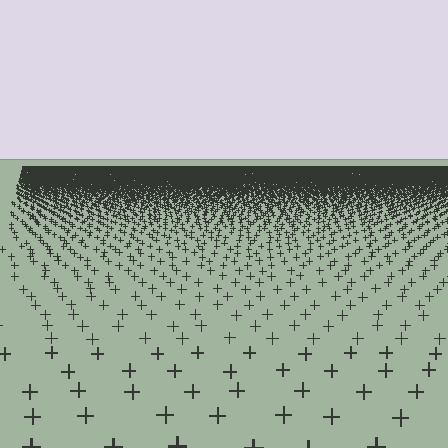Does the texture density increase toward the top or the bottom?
Density increases toward the top.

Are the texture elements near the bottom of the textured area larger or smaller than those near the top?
Larger. Near the bottom, elements are closer to the viewer and appear at a bigger on-screen size.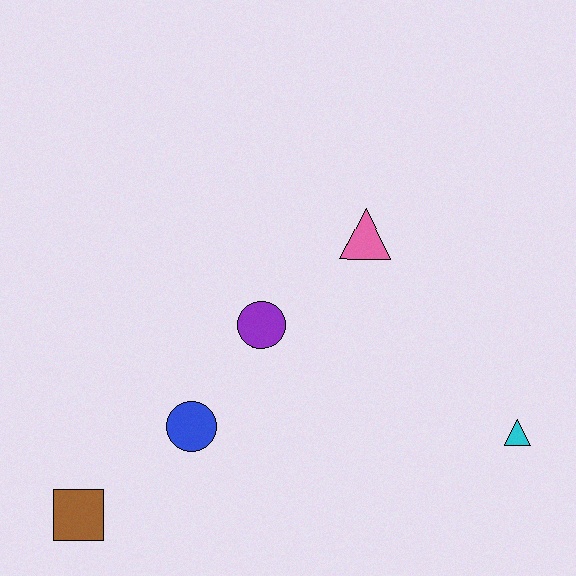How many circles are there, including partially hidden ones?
There are 2 circles.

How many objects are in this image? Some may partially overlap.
There are 5 objects.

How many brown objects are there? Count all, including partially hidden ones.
There is 1 brown object.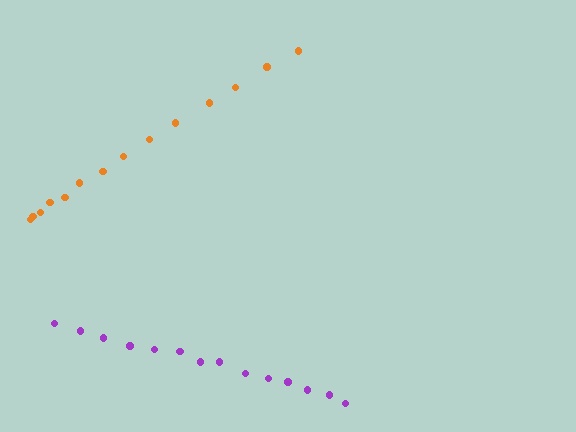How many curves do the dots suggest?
There are 2 distinct paths.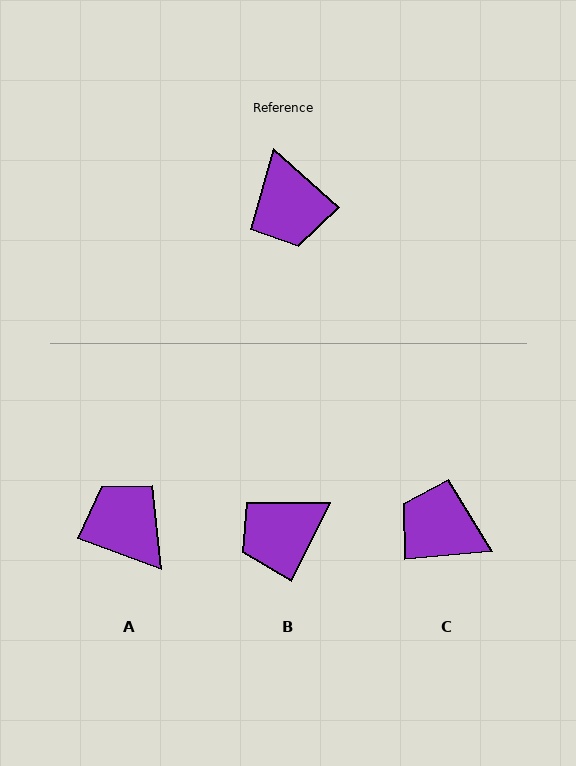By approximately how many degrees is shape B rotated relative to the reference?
Approximately 74 degrees clockwise.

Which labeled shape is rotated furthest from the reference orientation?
A, about 159 degrees away.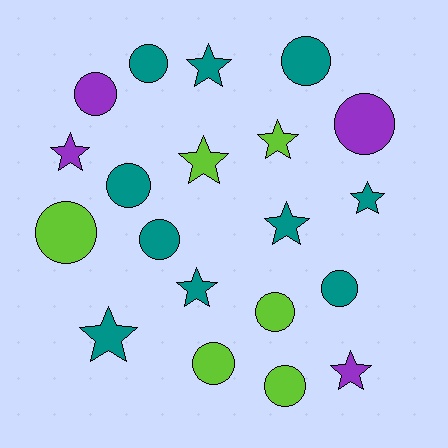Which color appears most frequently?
Teal, with 10 objects.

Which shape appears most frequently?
Circle, with 11 objects.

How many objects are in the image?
There are 20 objects.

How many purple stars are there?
There are 2 purple stars.